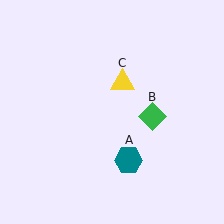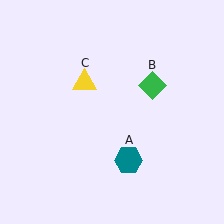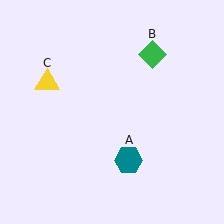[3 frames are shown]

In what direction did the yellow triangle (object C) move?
The yellow triangle (object C) moved left.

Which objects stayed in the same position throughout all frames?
Teal hexagon (object A) remained stationary.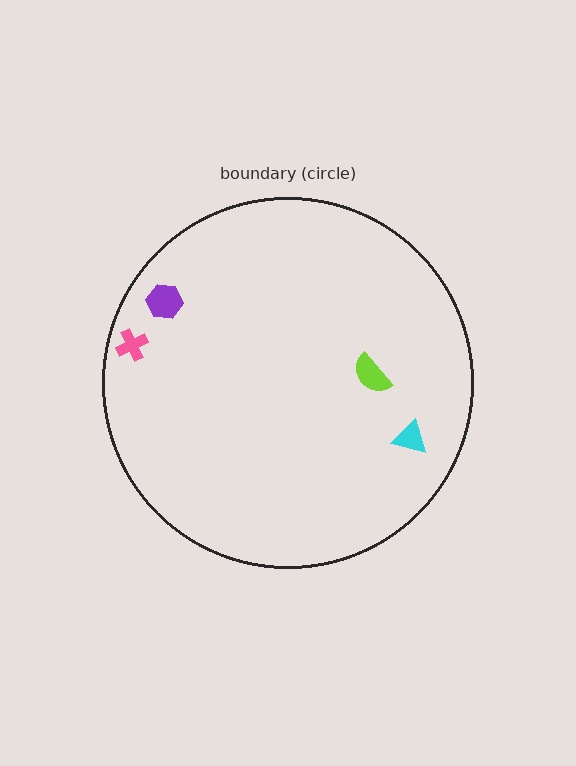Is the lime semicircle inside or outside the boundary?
Inside.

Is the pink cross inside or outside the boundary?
Inside.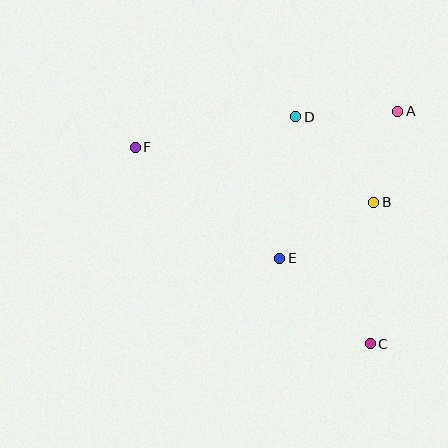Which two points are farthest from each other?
Points C and F are farthest from each other.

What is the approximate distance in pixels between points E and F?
The distance between E and F is approximately 182 pixels.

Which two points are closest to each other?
Points A and B are closest to each other.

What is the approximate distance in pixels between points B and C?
The distance between B and C is approximately 142 pixels.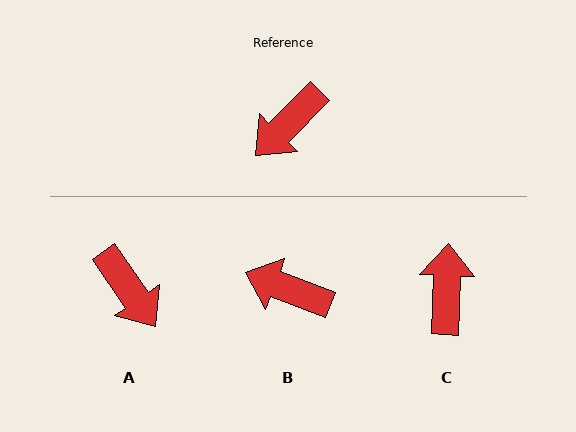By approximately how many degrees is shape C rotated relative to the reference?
Approximately 138 degrees clockwise.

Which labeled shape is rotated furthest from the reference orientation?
C, about 138 degrees away.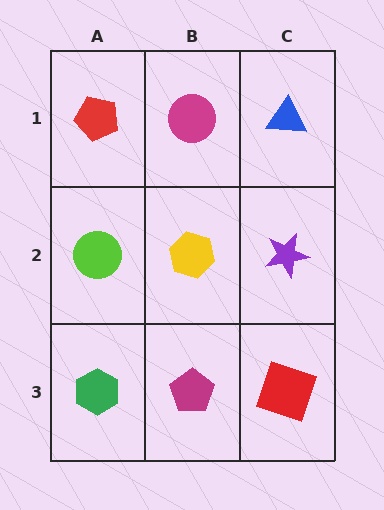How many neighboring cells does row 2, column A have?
3.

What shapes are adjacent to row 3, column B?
A yellow hexagon (row 2, column B), a green hexagon (row 3, column A), a red square (row 3, column C).